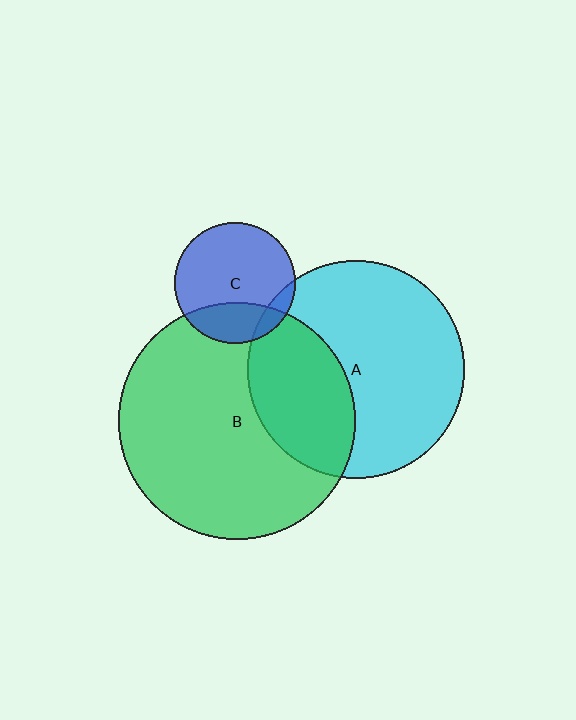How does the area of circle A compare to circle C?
Approximately 3.2 times.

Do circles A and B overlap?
Yes.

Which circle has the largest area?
Circle B (green).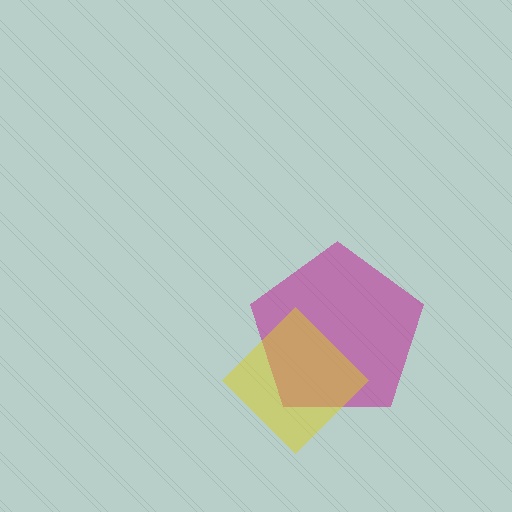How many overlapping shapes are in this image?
There are 2 overlapping shapes in the image.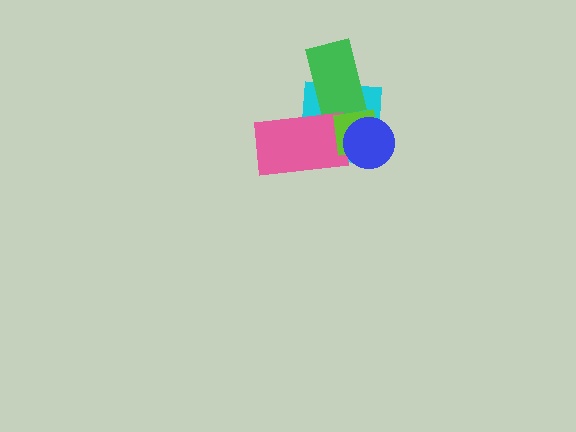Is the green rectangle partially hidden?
Yes, it is partially covered by another shape.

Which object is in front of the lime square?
The blue circle is in front of the lime square.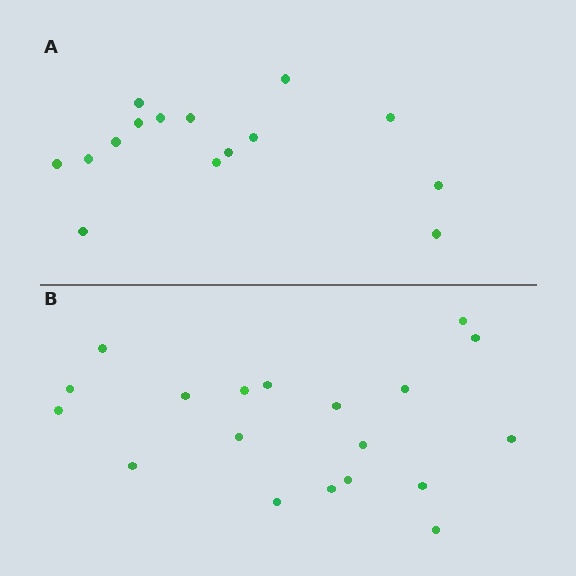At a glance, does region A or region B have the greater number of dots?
Region B (the bottom region) has more dots.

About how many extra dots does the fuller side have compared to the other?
Region B has about 4 more dots than region A.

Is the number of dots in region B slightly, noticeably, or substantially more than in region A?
Region B has noticeably more, but not dramatically so. The ratio is roughly 1.3 to 1.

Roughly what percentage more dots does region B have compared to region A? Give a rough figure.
About 25% more.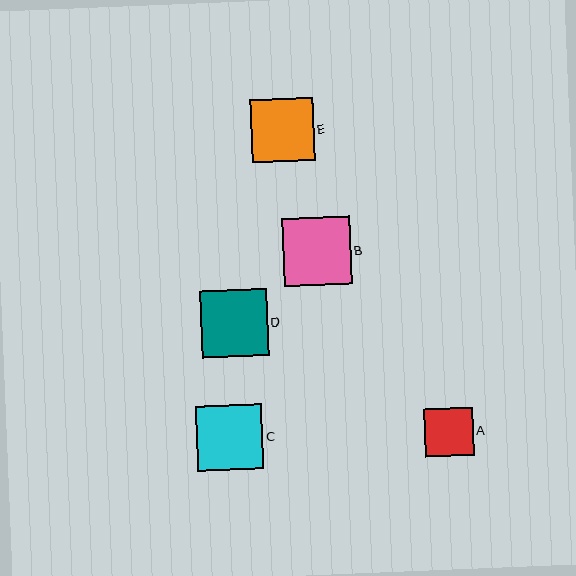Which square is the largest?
Square B is the largest with a size of approximately 68 pixels.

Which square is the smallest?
Square A is the smallest with a size of approximately 48 pixels.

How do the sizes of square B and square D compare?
Square B and square D are approximately the same size.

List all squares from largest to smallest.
From largest to smallest: B, D, C, E, A.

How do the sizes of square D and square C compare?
Square D and square C are approximately the same size.